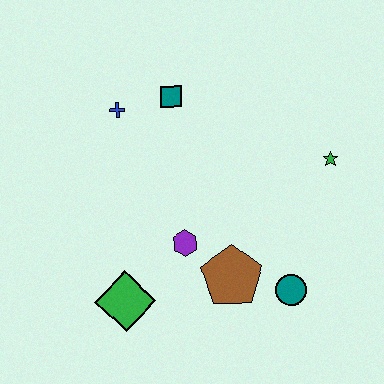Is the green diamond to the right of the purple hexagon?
No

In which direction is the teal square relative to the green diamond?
The teal square is above the green diamond.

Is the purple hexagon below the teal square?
Yes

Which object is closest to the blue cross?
The teal square is closest to the blue cross.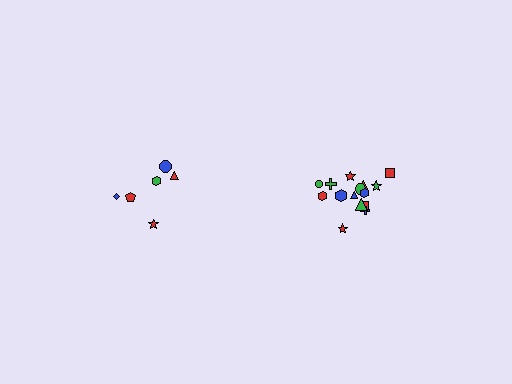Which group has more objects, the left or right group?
The right group.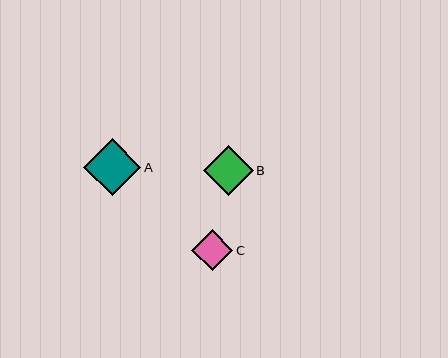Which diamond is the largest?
Diamond A is the largest with a size of approximately 57 pixels.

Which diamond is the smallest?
Diamond C is the smallest with a size of approximately 41 pixels.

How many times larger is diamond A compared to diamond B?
Diamond A is approximately 1.1 times the size of diamond B.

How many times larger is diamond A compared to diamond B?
Diamond A is approximately 1.1 times the size of diamond B.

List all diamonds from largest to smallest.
From largest to smallest: A, B, C.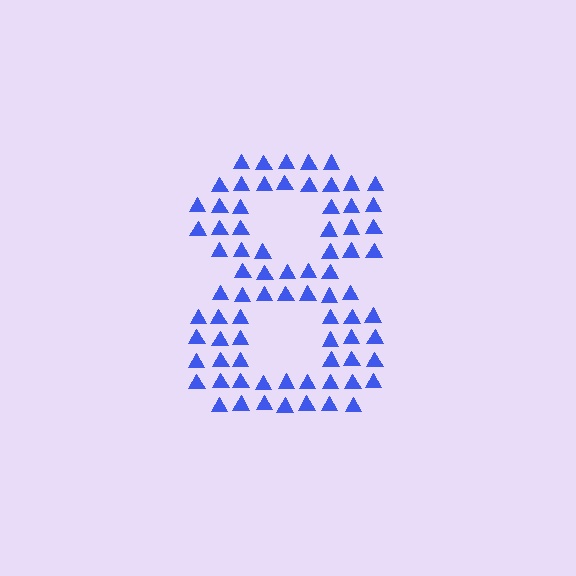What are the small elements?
The small elements are triangles.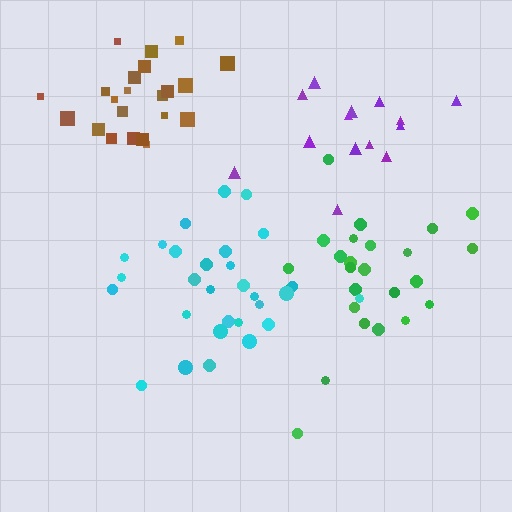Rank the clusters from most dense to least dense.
brown, cyan, green, purple.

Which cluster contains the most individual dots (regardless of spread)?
Cyan (29).